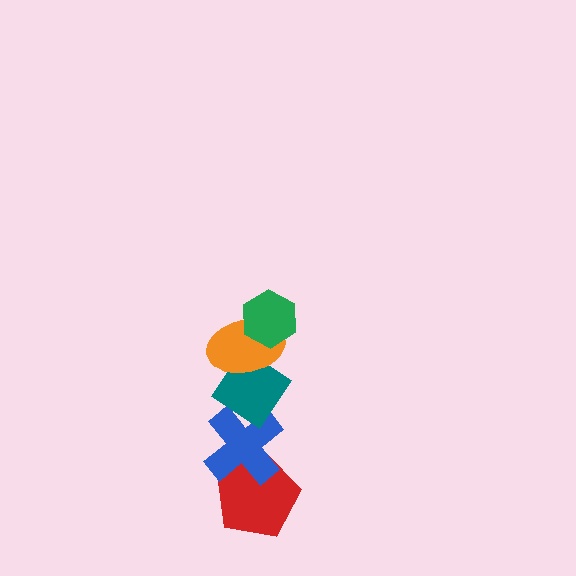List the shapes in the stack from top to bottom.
From top to bottom: the green hexagon, the orange ellipse, the teal diamond, the blue cross, the red pentagon.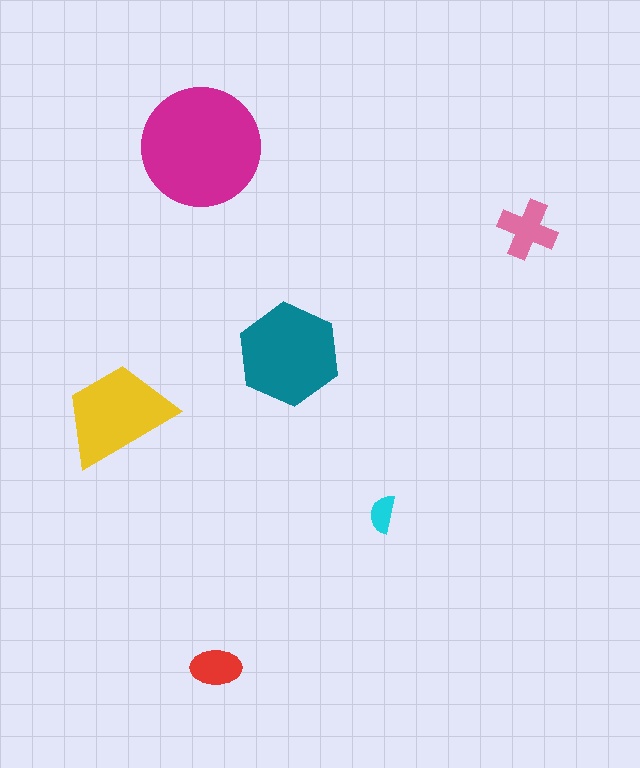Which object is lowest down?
The red ellipse is bottommost.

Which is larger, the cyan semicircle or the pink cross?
The pink cross.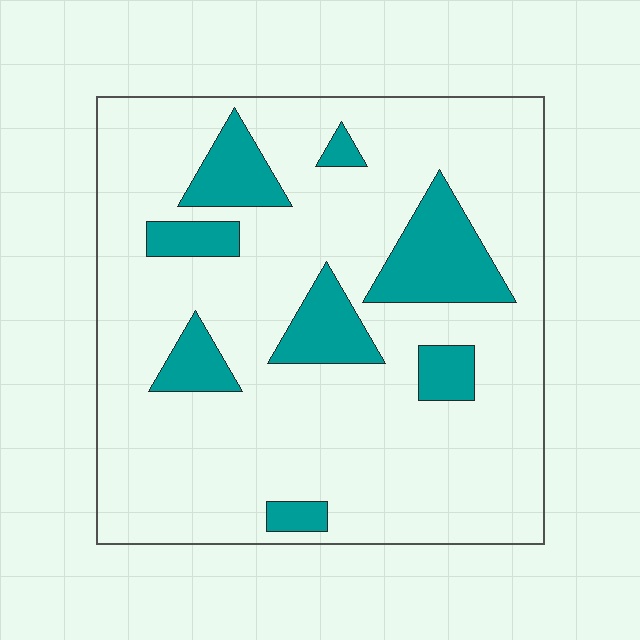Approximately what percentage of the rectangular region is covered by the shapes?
Approximately 20%.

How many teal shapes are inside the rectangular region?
8.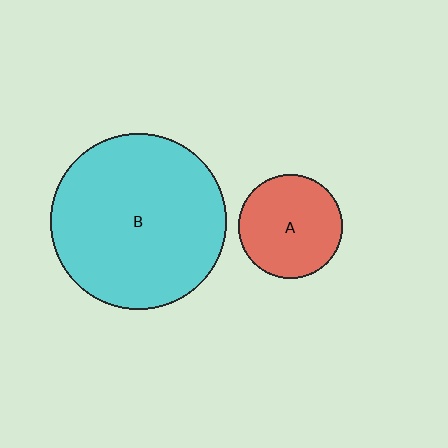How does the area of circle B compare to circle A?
Approximately 2.9 times.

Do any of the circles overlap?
No, none of the circles overlap.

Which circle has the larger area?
Circle B (cyan).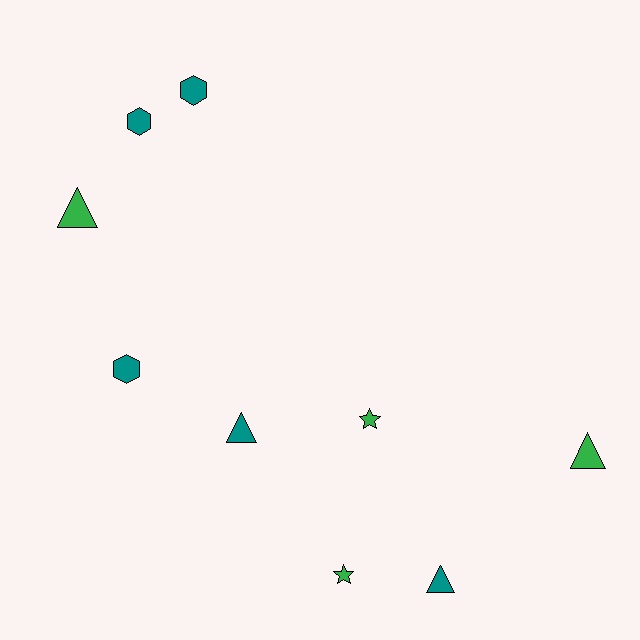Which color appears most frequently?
Teal, with 5 objects.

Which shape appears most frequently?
Triangle, with 4 objects.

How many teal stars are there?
There are no teal stars.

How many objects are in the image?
There are 9 objects.